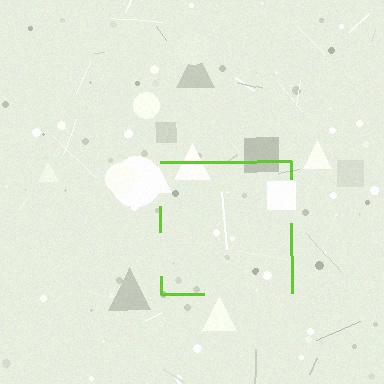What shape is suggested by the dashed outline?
The dashed outline suggests a square.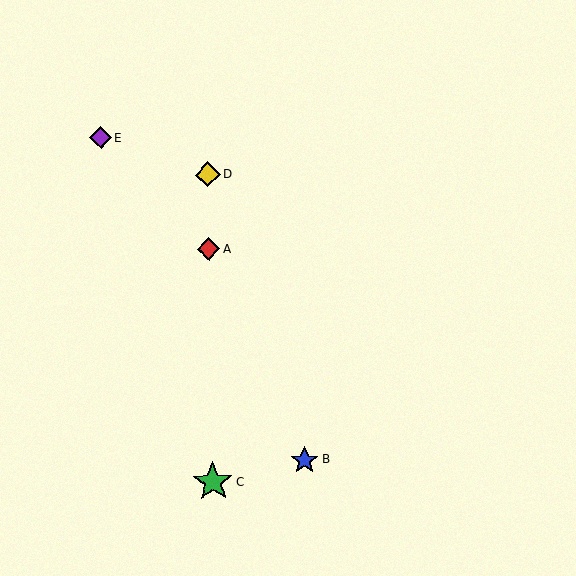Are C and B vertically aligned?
No, C is at x≈213 and B is at x≈304.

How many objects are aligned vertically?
3 objects (A, C, D) are aligned vertically.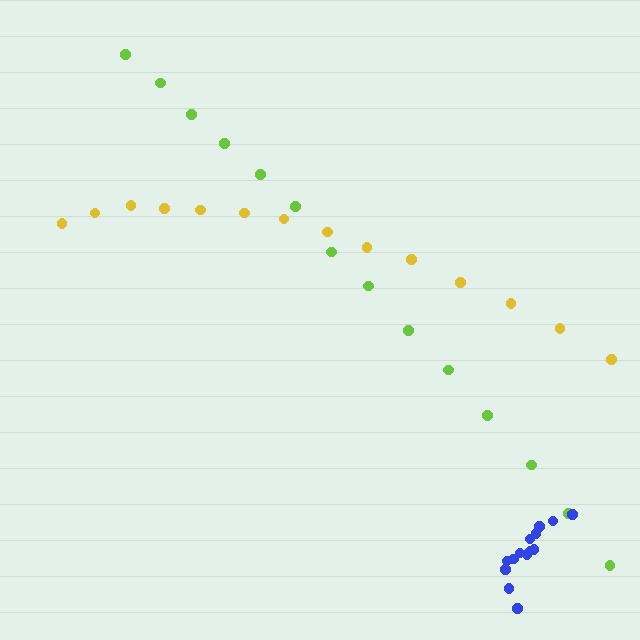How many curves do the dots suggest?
There are 3 distinct paths.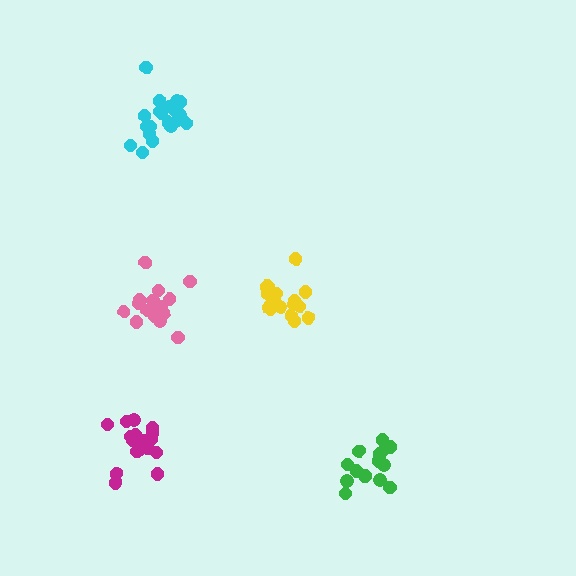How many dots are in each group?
Group 1: 14 dots, Group 2: 20 dots, Group 3: 17 dots, Group 4: 19 dots, Group 5: 19 dots (89 total).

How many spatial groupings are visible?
There are 5 spatial groupings.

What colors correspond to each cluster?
The clusters are colored: green, cyan, pink, yellow, magenta.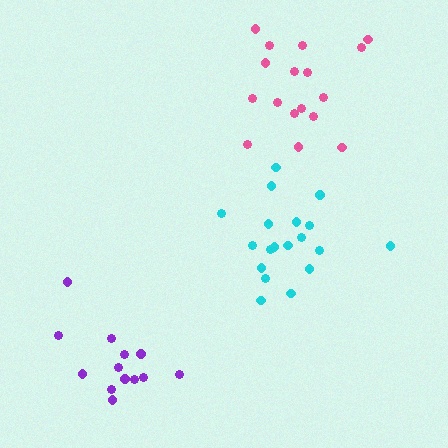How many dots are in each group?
Group 1: 13 dots, Group 2: 19 dots, Group 3: 17 dots (49 total).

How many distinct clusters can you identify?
There are 3 distinct clusters.